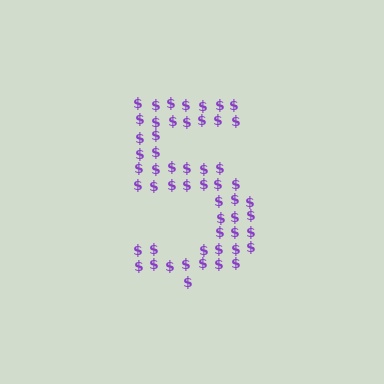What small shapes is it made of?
It is made of small dollar signs.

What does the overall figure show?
The overall figure shows the digit 5.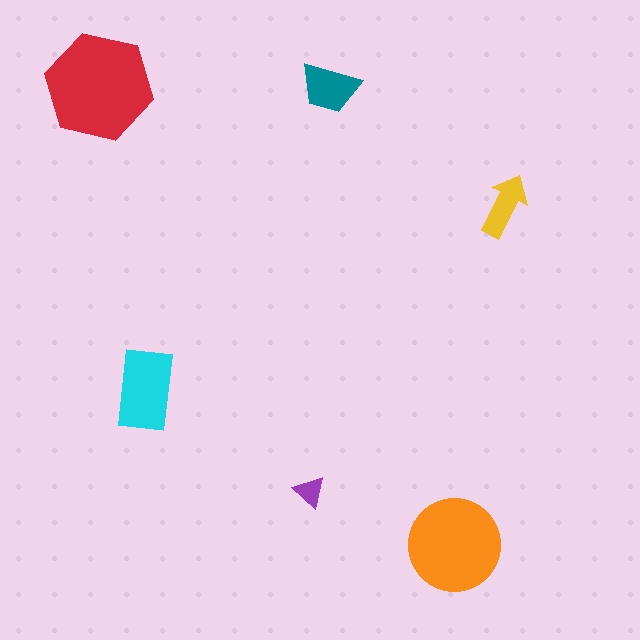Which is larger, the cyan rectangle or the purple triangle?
The cyan rectangle.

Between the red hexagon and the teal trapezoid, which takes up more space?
The red hexagon.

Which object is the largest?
The red hexagon.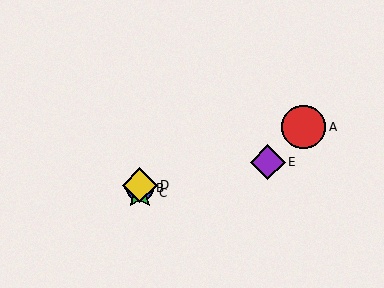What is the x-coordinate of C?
Object C is at x≈140.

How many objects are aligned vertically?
3 objects (B, C, D) are aligned vertically.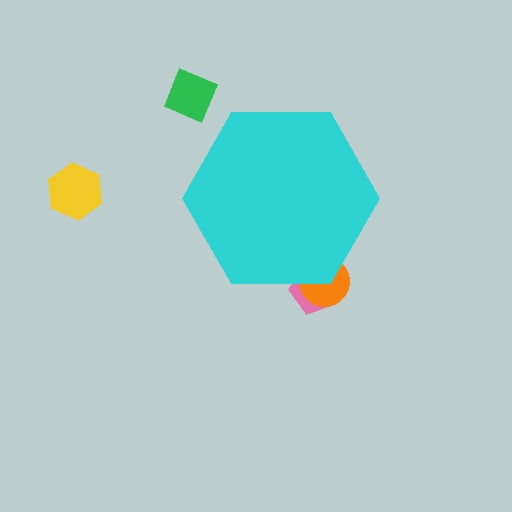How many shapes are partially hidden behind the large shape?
2 shapes are partially hidden.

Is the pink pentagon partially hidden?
Yes, the pink pentagon is partially hidden behind the cyan hexagon.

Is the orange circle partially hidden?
Yes, the orange circle is partially hidden behind the cyan hexagon.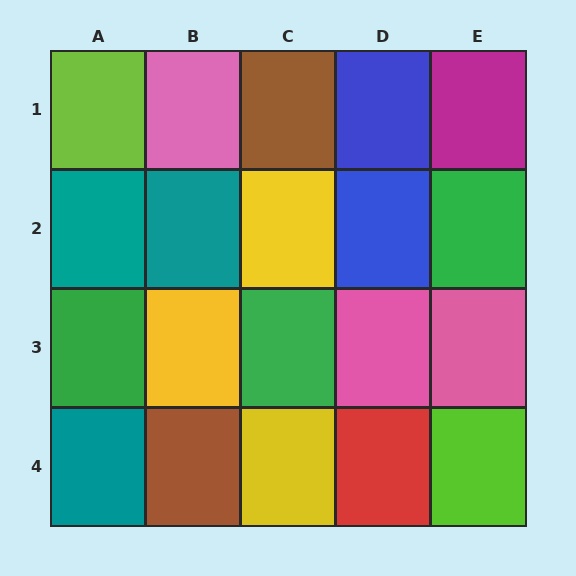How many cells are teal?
3 cells are teal.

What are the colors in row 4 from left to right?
Teal, brown, yellow, red, lime.